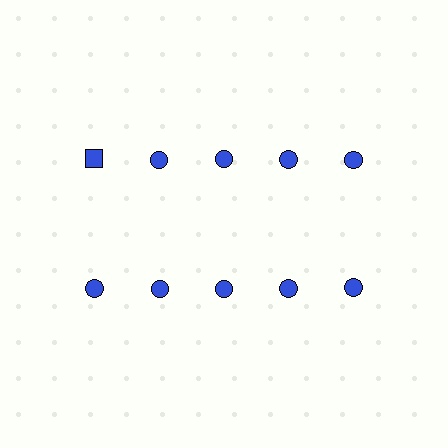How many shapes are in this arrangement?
There are 10 shapes arranged in a grid pattern.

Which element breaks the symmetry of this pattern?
The blue square in the top row, leftmost column breaks the symmetry. All other shapes are blue circles.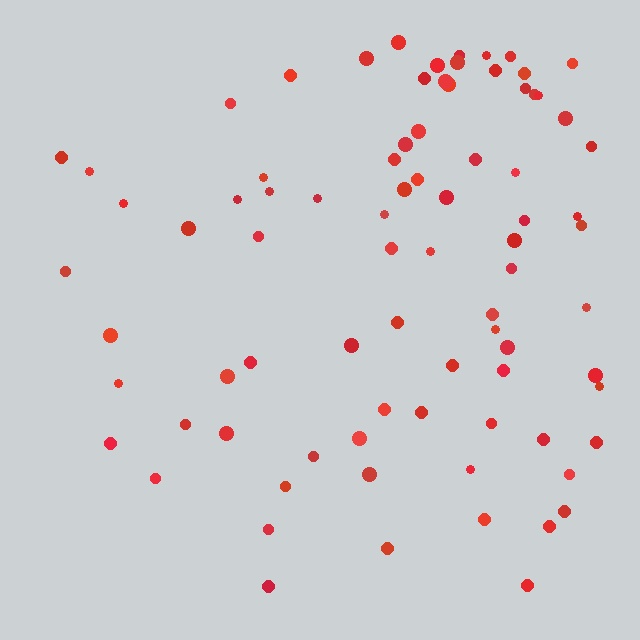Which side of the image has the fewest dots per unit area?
The left.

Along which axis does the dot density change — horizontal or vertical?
Horizontal.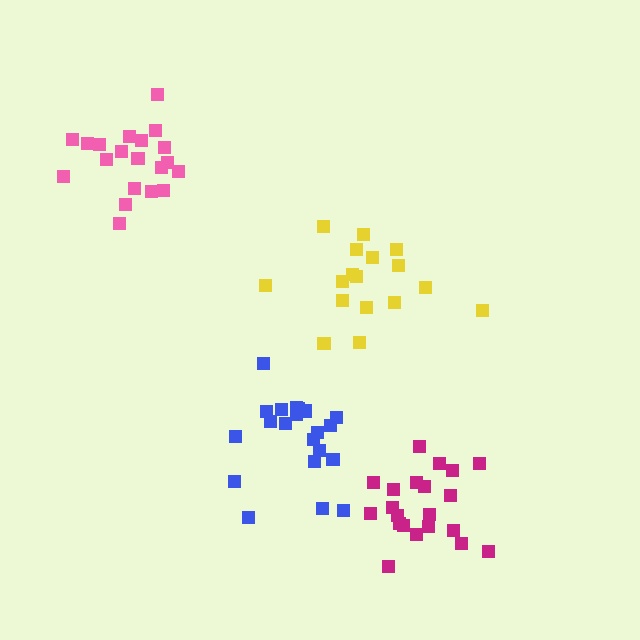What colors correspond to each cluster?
The clusters are colored: pink, yellow, blue, magenta.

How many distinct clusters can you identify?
There are 4 distinct clusters.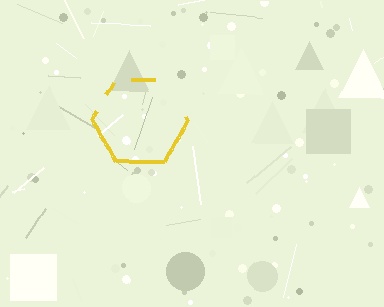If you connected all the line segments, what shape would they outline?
They would outline a hexagon.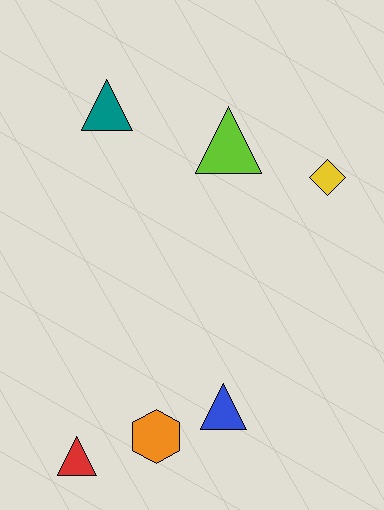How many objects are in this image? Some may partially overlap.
There are 6 objects.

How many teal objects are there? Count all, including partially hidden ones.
There is 1 teal object.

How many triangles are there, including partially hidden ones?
There are 4 triangles.